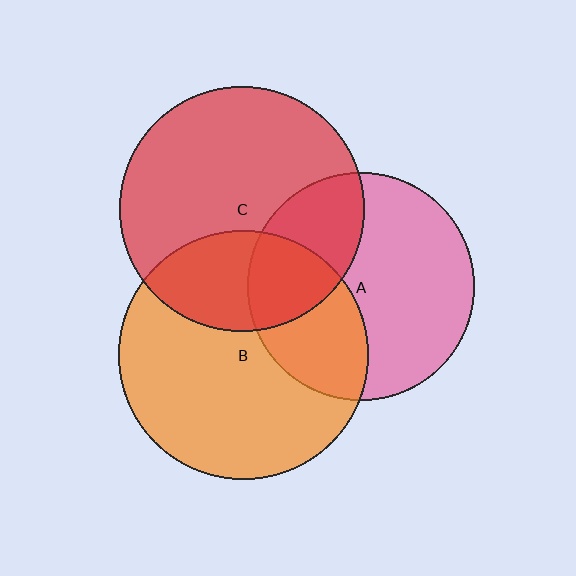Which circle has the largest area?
Circle B (orange).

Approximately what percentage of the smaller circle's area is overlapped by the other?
Approximately 30%.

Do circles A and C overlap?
Yes.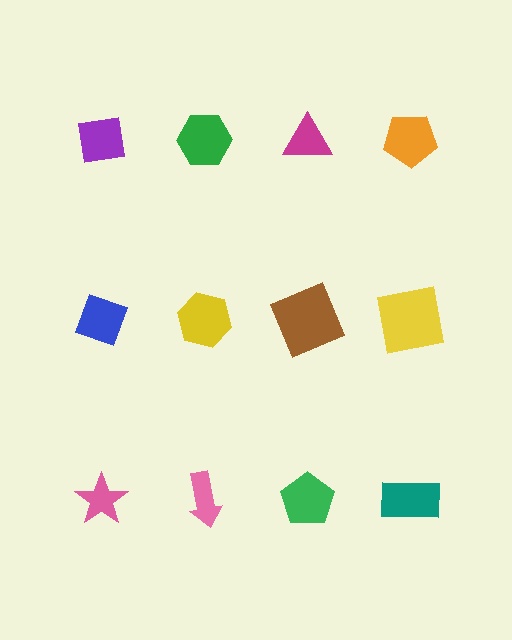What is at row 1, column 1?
A purple square.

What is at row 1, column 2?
A green hexagon.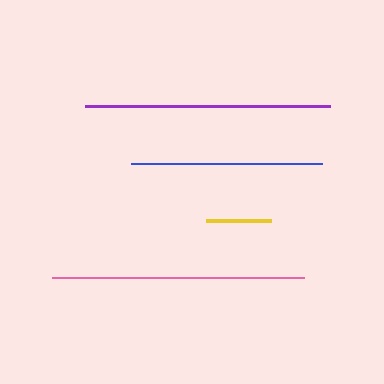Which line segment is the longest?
The pink line is the longest at approximately 251 pixels.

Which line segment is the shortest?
The yellow line is the shortest at approximately 65 pixels.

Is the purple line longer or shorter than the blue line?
The purple line is longer than the blue line.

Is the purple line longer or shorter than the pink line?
The pink line is longer than the purple line.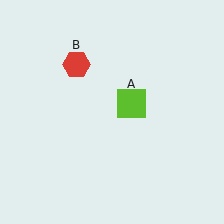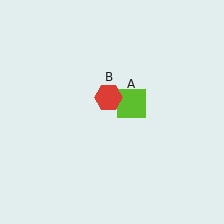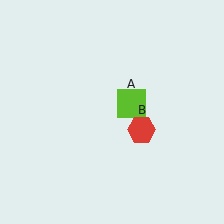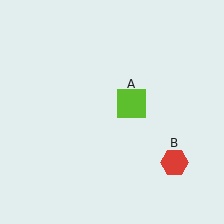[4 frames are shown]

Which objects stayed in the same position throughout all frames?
Lime square (object A) remained stationary.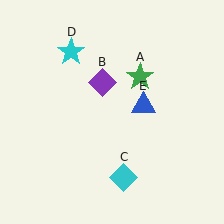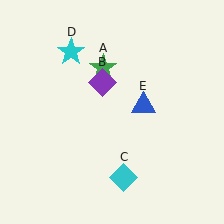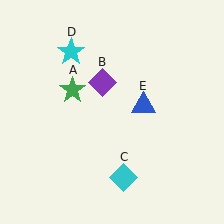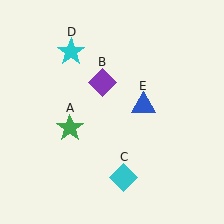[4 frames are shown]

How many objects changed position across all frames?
1 object changed position: green star (object A).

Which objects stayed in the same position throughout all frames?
Purple diamond (object B) and cyan diamond (object C) and cyan star (object D) and blue triangle (object E) remained stationary.